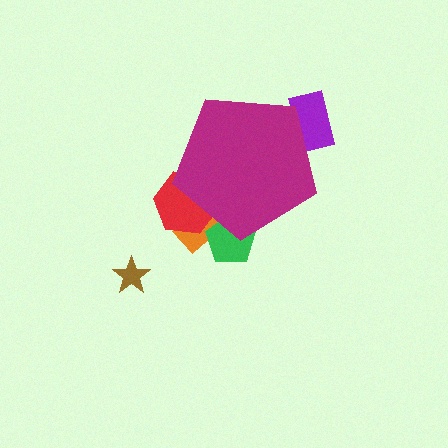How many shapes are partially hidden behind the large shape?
4 shapes are partially hidden.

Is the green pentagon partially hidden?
Yes, the green pentagon is partially hidden behind the magenta pentagon.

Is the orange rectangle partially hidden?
Yes, the orange rectangle is partially hidden behind the magenta pentagon.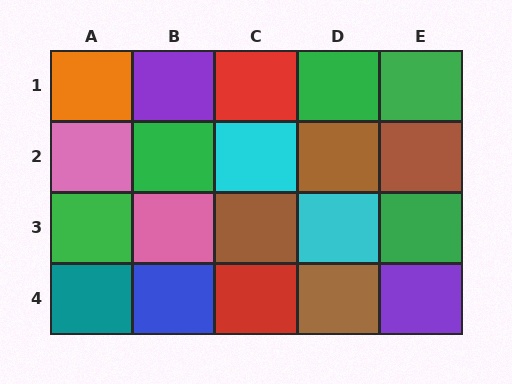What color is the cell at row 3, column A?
Green.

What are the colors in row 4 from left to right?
Teal, blue, red, brown, purple.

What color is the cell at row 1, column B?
Purple.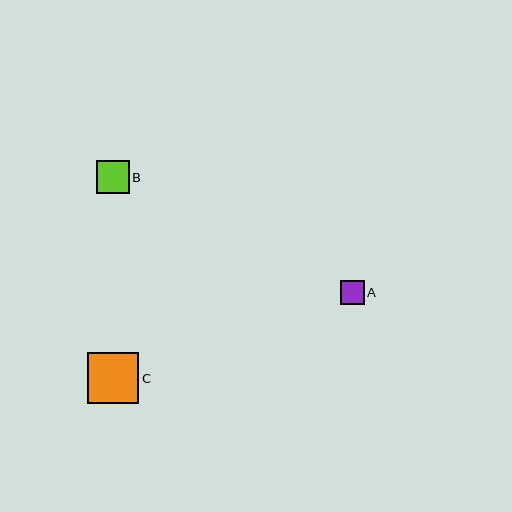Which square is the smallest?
Square A is the smallest with a size of approximately 24 pixels.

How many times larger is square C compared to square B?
Square C is approximately 1.6 times the size of square B.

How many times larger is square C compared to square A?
Square C is approximately 2.1 times the size of square A.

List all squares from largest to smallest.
From largest to smallest: C, B, A.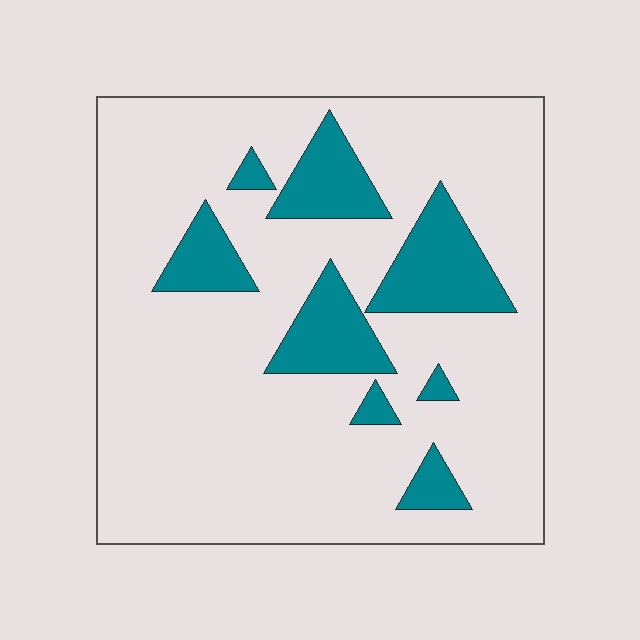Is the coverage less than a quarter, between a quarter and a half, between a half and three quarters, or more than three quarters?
Less than a quarter.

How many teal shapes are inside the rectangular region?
8.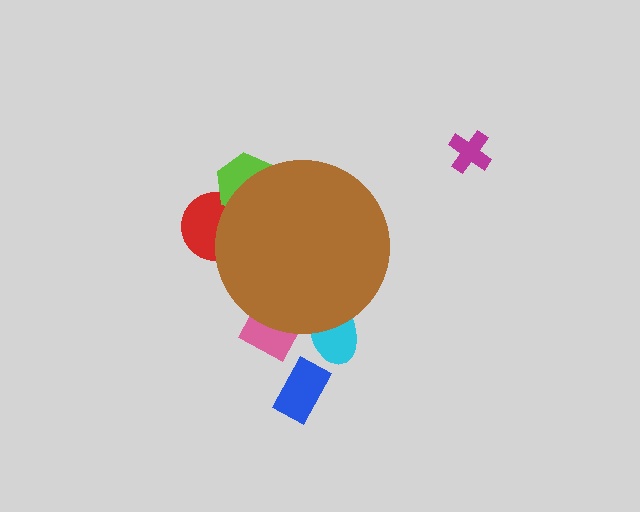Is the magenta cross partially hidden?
No, the magenta cross is fully visible.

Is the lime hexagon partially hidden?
Yes, the lime hexagon is partially hidden behind the brown circle.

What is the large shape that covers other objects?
A brown circle.